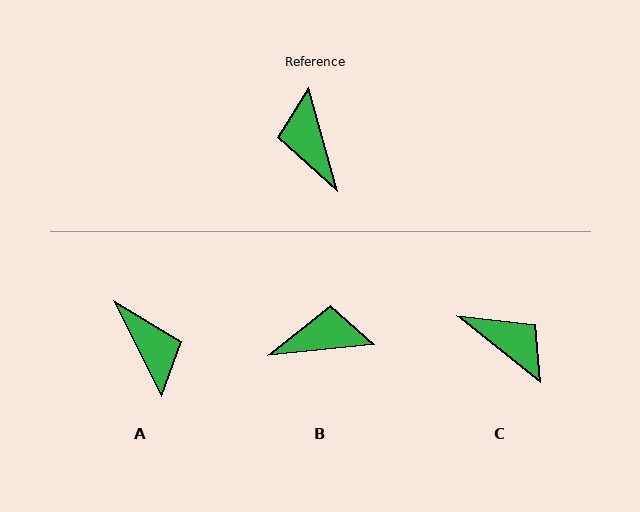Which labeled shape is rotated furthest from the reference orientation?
A, about 169 degrees away.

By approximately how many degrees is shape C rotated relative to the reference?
Approximately 144 degrees clockwise.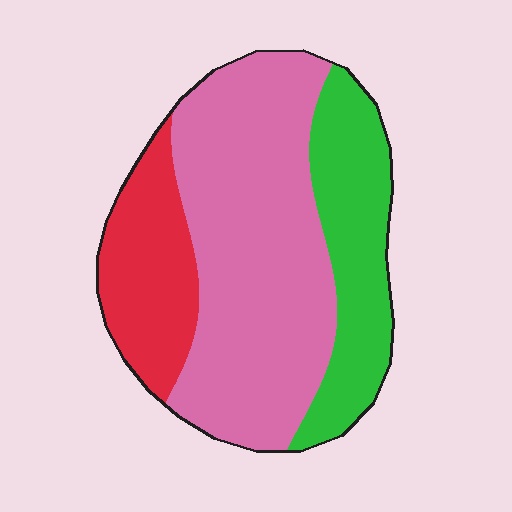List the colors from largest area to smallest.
From largest to smallest: pink, green, red.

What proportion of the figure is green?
Green covers 25% of the figure.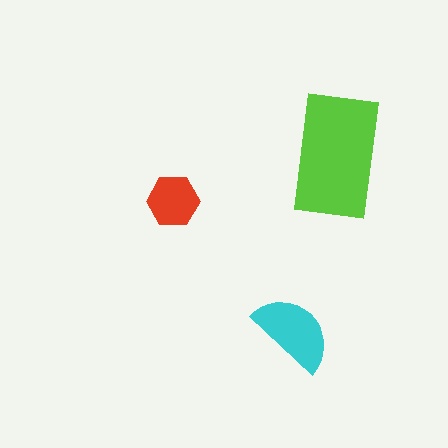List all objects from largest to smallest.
The lime rectangle, the cyan semicircle, the red hexagon.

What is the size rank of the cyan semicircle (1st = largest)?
2nd.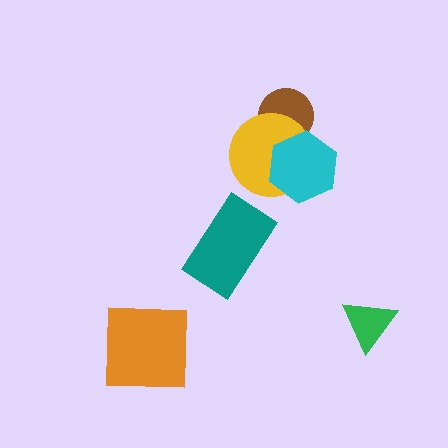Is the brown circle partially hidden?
Yes, it is partially covered by another shape.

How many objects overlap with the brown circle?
2 objects overlap with the brown circle.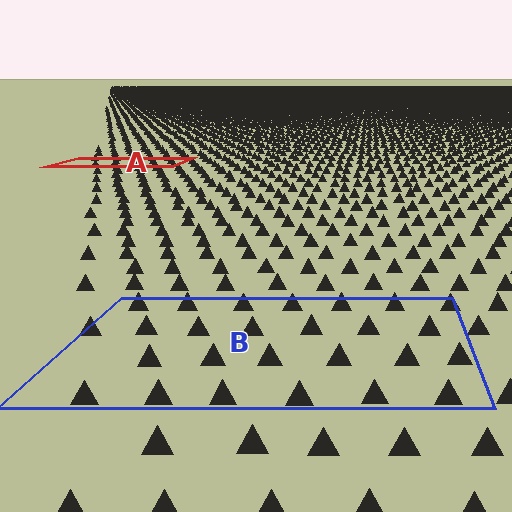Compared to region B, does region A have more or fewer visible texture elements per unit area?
Region A has more texture elements per unit area — they are packed more densely because it is farther away.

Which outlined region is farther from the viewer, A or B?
Region A is farther from the viewer — the texture elements inside it appear smaller and more densely packed.